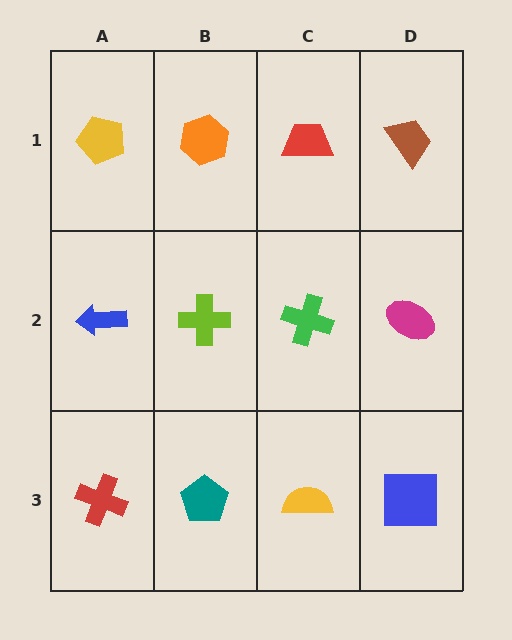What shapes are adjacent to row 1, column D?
A magenta ellipse (row 2, column D), a red trapezoid (row 1, column C).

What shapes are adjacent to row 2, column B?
An orange hexagon (row 1, column B), a teal pentagon (row 3, column B), a blue arrow (row 2, column A), a green cross (row 2, column C).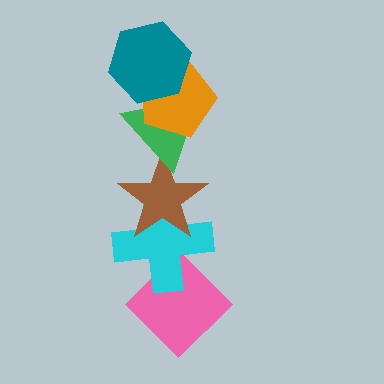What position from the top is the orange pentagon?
The orange pentagon is 2nd from the top.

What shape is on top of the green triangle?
The orange pentagon is on top of the green triangle.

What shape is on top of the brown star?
The green triangle is on top of the brown star.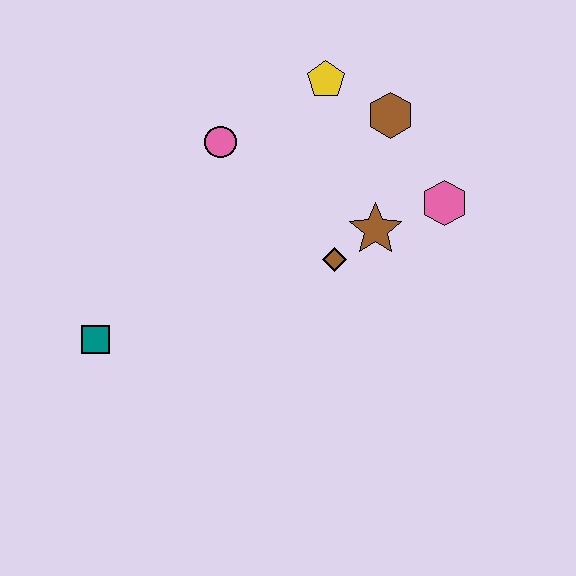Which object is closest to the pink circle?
The yellow pentagon is closest to the pink circle.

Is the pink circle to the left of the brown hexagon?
Yes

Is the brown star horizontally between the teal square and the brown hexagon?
Yes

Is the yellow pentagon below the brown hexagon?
No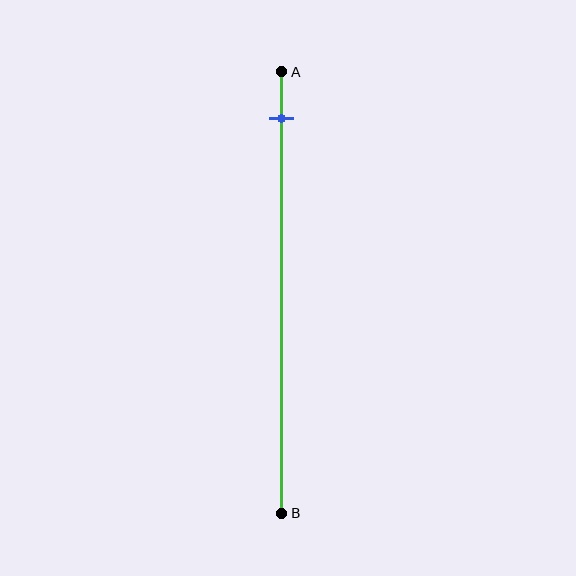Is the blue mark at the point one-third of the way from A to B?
No, the mark is at about 10% from A, not at the 33% one-third point.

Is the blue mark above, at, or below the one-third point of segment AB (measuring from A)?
The blue mark is above the one-third point of segment AB.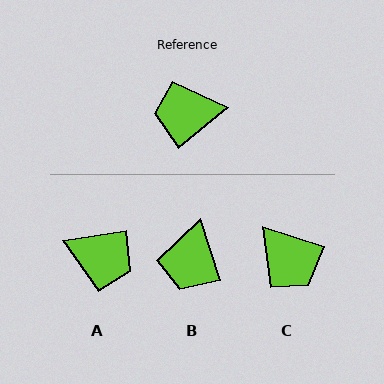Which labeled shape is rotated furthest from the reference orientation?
A, about 150 degrees away.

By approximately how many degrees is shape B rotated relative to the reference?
Approximately 69 degrees counter-clockwise.